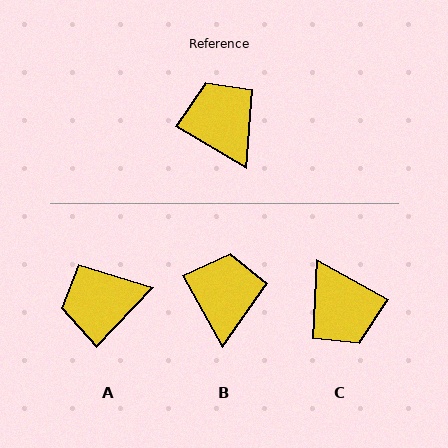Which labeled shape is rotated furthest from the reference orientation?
C, about 179 degrees away.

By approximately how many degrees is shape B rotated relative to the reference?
Approximately 31 degrees clockwise.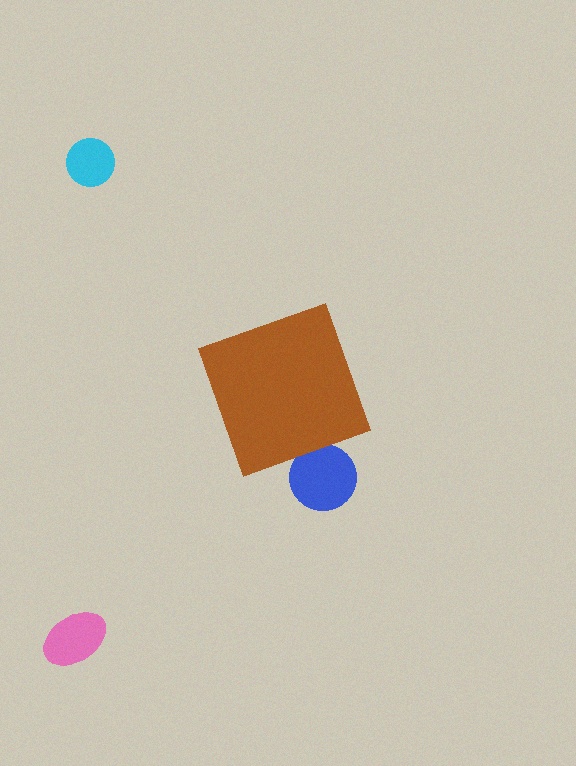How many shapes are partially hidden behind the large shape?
1 shape is partially hidden.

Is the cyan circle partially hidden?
No, the cyan circle is fully visible.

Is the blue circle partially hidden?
Yes, the blue circle is partially hidden behind the brown diamond.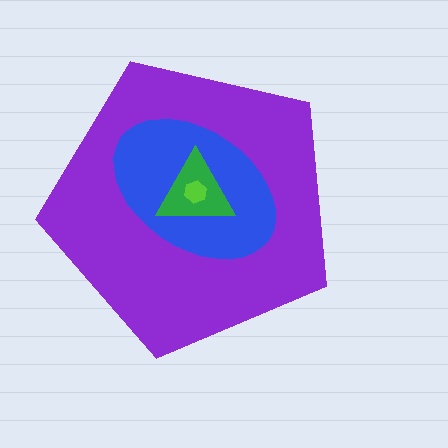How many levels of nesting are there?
4.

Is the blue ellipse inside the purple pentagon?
Yes.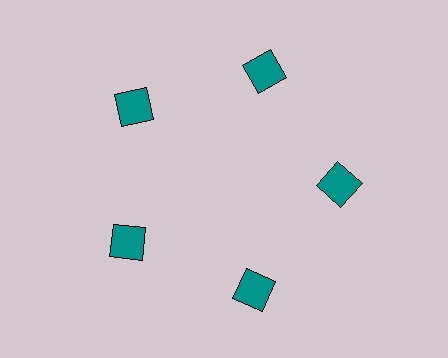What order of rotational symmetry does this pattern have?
This pattern has 5-fold rotational symmetry.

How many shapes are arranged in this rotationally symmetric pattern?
There are 5 shapes, arranged in 5 groups of 1.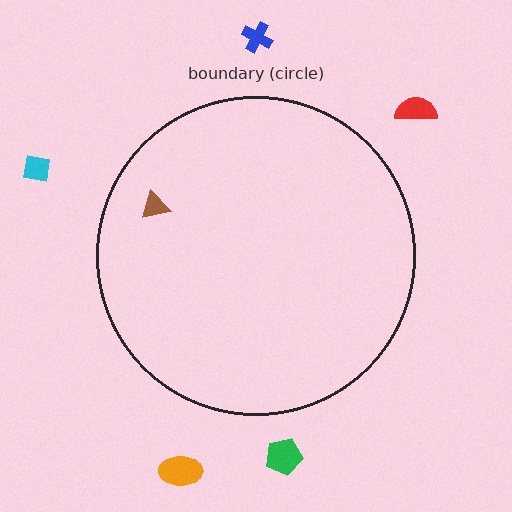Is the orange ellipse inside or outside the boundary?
Outside.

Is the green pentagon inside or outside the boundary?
Outside.